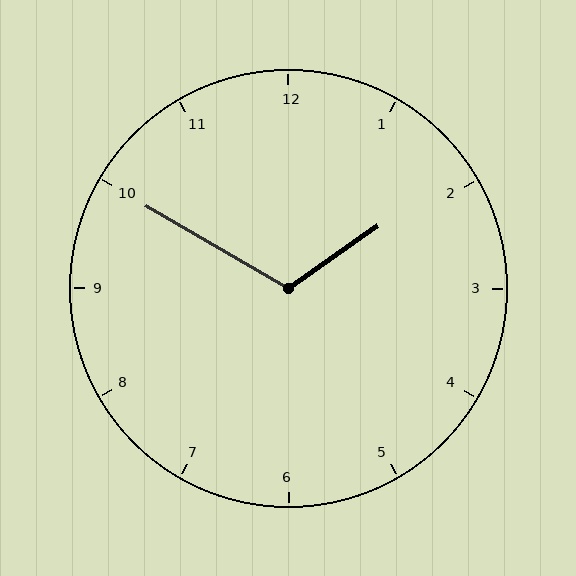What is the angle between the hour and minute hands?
Approximately 115 degrees.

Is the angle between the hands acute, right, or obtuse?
It is obtuse.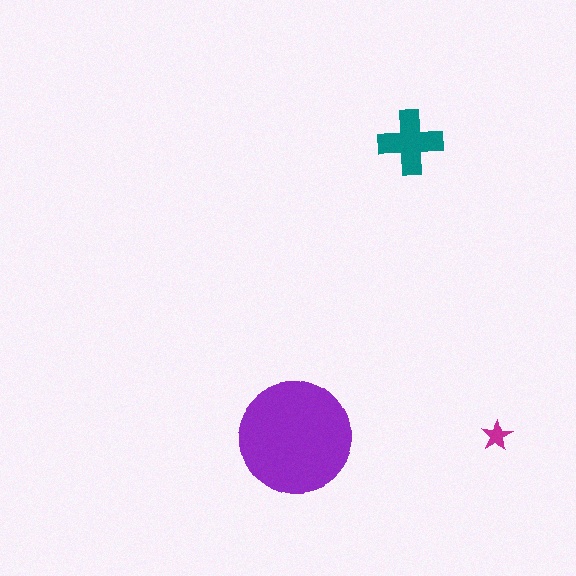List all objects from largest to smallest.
The purple circle, the teal cross, the magenta star.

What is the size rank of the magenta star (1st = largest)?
3rd.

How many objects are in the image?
There are 3 objects in the image.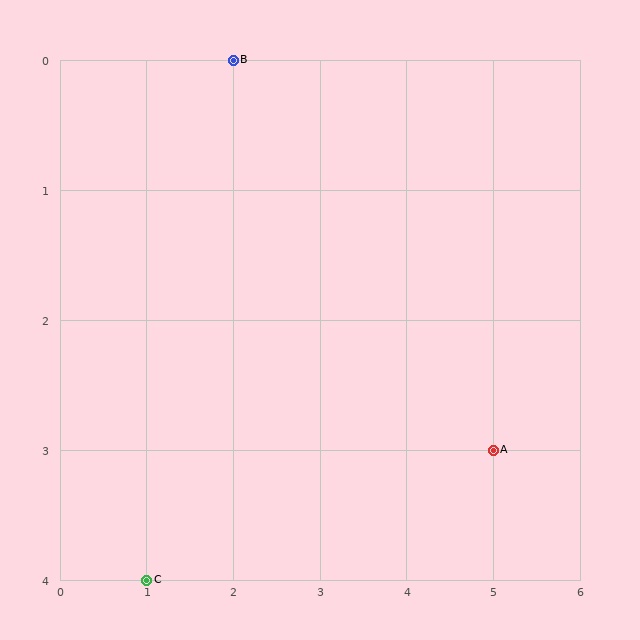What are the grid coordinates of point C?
Point C is at grid coordinates (1, 4).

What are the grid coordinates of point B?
Point B is at grid coordinates (2, 0).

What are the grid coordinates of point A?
Point A is at grid coordinates (5, 3).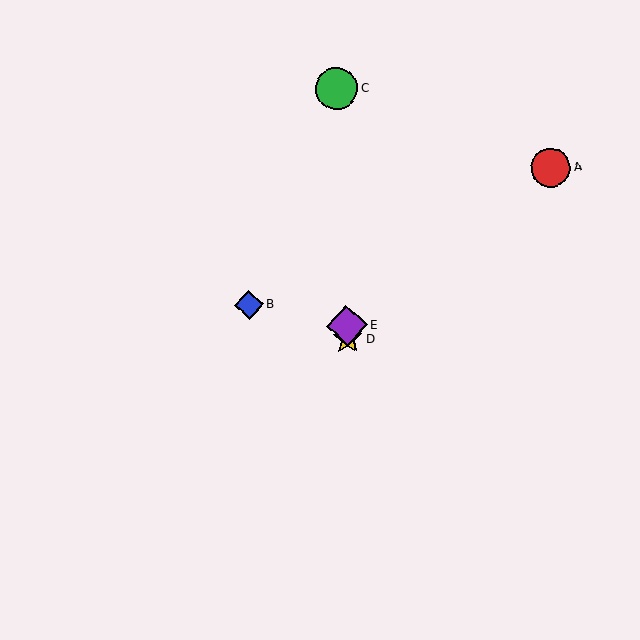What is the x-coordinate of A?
Object A is at x≈550.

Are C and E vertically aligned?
Yes, both are at x≈337.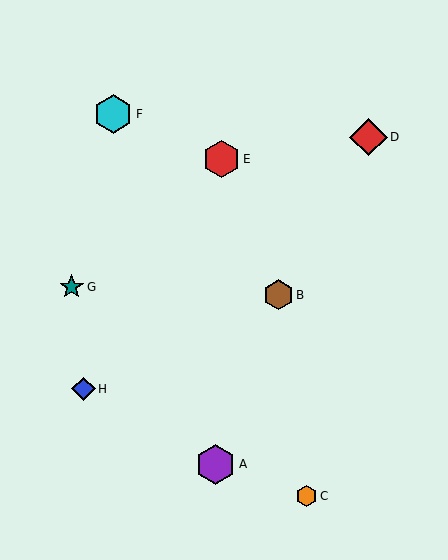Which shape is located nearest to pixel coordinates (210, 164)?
The red hexagon (labeled E) at (221, 159) is nearest to that location.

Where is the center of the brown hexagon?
The center of the brown hexagon is at (278, 295).